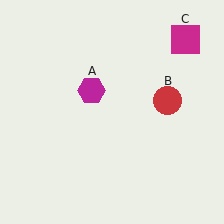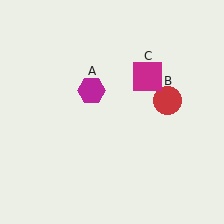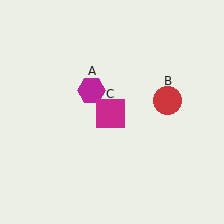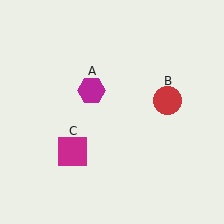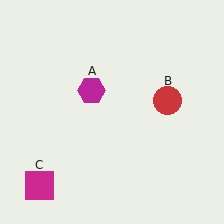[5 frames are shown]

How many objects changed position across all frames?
1 object changed position: magenta square (object C).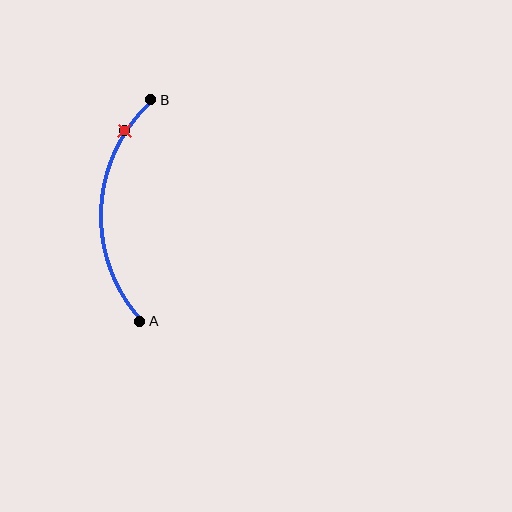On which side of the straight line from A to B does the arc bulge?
The arc bulges to the left of the straight line connecting A and B.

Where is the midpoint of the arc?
The arc midpoint is the point on the curve farthest from the straight line joining A and B. It sits to the left of that line.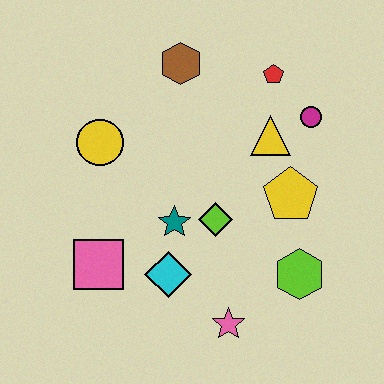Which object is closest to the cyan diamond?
The teal star is closest to the cyan diamond.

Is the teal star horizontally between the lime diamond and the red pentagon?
No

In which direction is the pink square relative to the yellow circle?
The pink square is below the yellow circle.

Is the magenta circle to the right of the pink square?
Yes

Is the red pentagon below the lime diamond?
No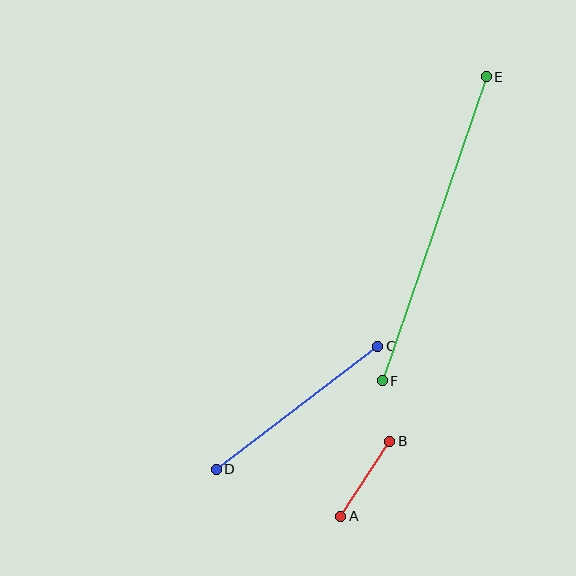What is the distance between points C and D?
The distance is approximately 203 pixels.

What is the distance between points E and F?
The distance is approximately 322 pixels.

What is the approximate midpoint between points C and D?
The midpoint is at approximately (297, 408) pixels.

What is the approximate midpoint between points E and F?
The midpoint is at approximately (434, 229) pixels.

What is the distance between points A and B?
The distance is approximately 90 pixels.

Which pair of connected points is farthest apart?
Points E and F are farthest apart.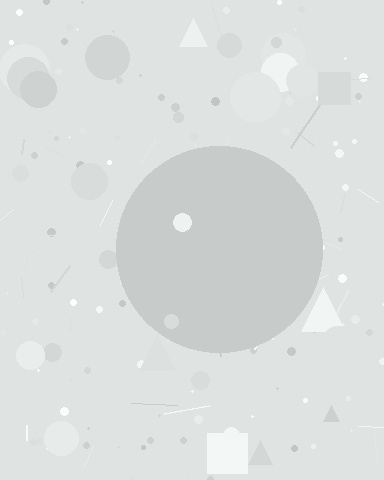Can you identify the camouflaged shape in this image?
The camouflaged shape is a circle.